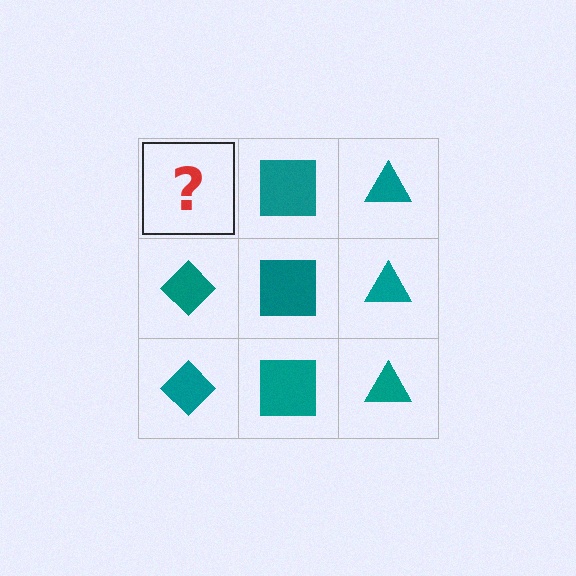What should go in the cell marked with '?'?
The missing cell should contain a teal diamond.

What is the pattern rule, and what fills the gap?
The rule is that each column has a consistent shape. The gap should be filled with a teal diamond.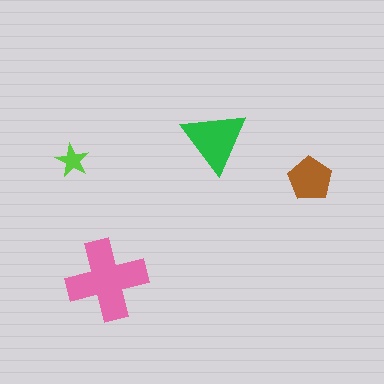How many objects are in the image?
There are 4 objects in the image.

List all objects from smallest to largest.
The lime star, the brown pentagon, the green triangle, the pink cross.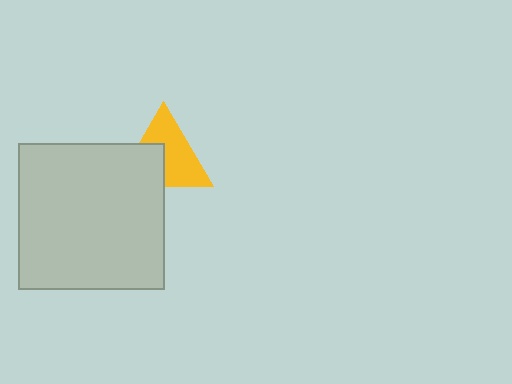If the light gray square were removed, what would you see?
You would see the complete yellow triangle.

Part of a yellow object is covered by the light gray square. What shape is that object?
It is a triangle.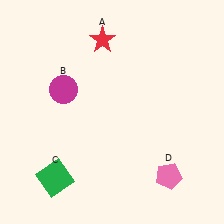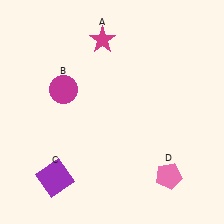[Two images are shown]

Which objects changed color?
A changed from red to magenta. C changed from green to purple.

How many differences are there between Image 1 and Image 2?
There are 2 differences between the two images.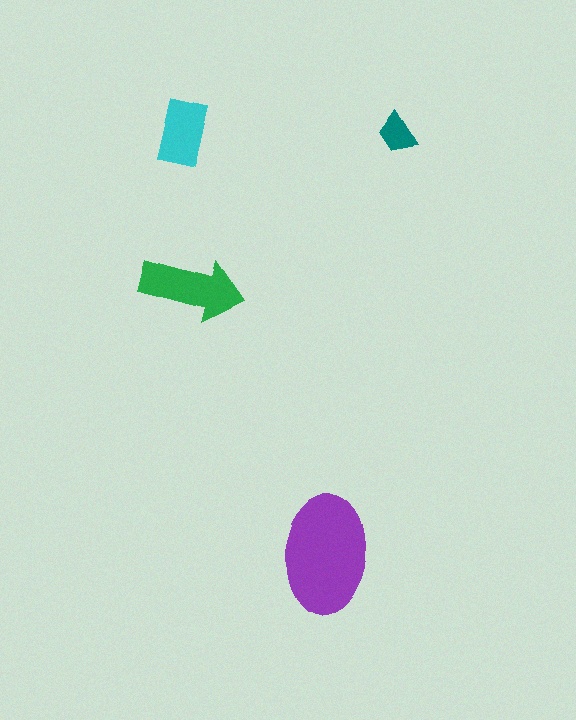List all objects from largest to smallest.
The purple ellipse, the green arrow, the cyan rectangle, the teal trapezoid.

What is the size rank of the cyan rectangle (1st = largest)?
3rd.